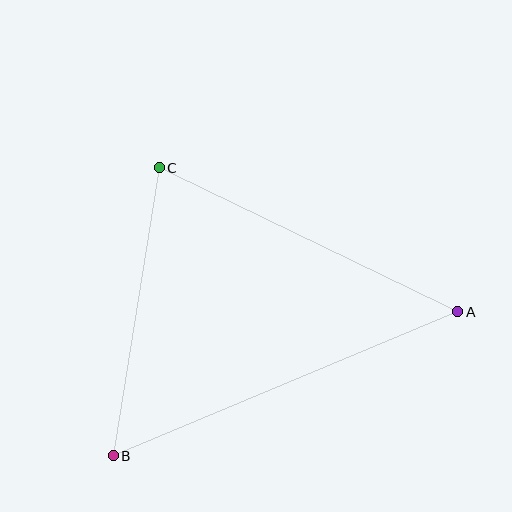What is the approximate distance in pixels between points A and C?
The distance between A and C is approximately 332 pixels.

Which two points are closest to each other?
Points B and C are closest to each other.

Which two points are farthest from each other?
Points A and B are farthest from each other.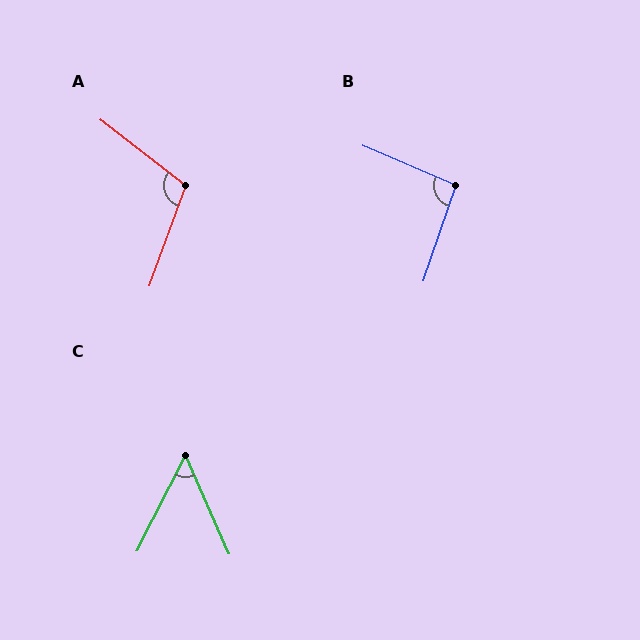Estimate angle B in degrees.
Approximately 94 degrees.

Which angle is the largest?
A, at approximately 108 degrees.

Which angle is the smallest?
C, at approximately 51 degrees.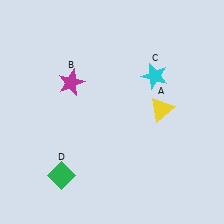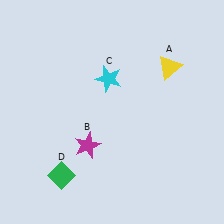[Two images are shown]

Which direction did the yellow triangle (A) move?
The yellow triangle (A) moved up.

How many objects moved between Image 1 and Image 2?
3 objects moved between the two images.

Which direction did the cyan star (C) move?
The cyan star (C) moved left.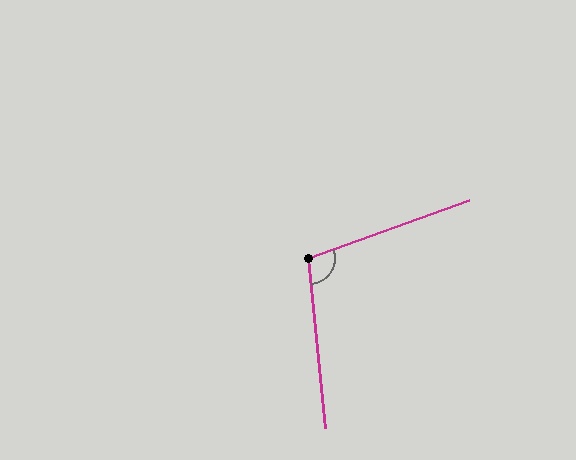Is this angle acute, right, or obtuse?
It is obtuse.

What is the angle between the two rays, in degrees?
Approximately 104 degrees.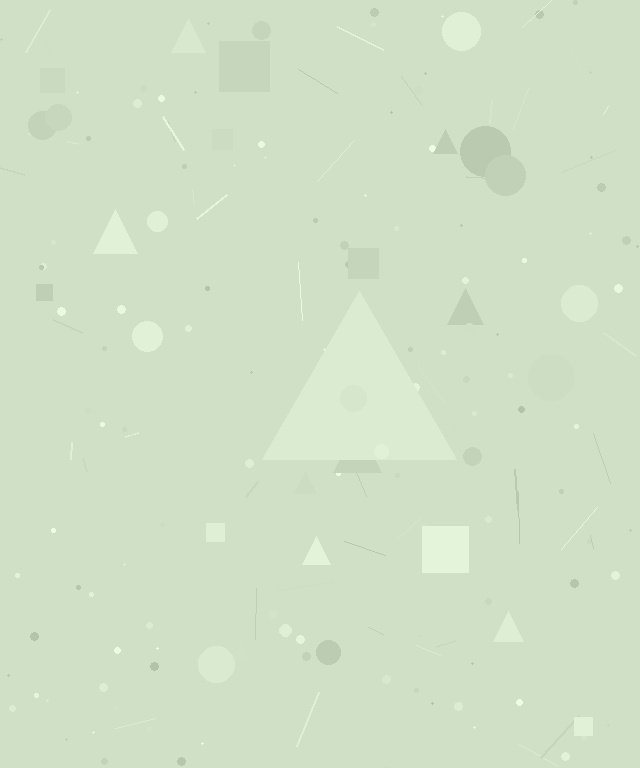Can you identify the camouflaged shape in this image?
The camouflaged shape is a triangle.